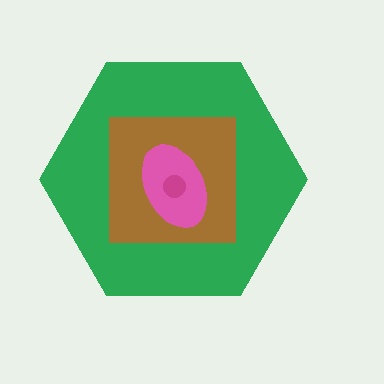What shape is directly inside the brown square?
The pink ellipse.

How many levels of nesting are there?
4.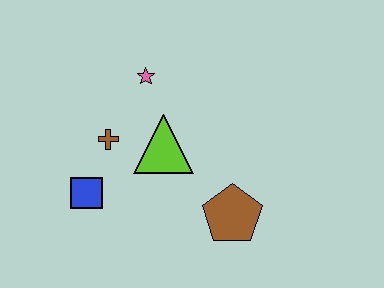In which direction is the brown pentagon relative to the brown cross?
The brown pentagon is to the right of the brown cross.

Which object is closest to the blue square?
The brown cross is closest to the blue square.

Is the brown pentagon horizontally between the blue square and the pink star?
No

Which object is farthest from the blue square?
The brown pentagon is farthest from the blue square.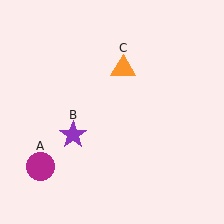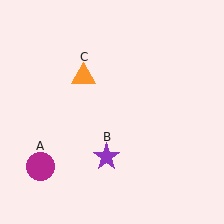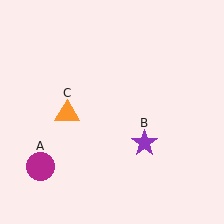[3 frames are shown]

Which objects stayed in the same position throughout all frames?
Magenta circle (object A) remained stationary.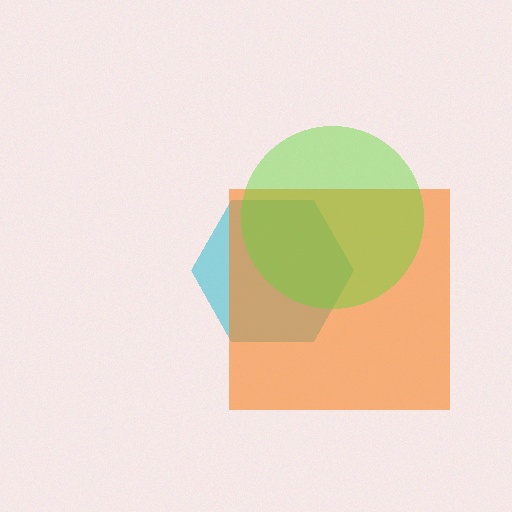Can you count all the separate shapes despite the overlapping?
Yes, there are 3 separate shapes.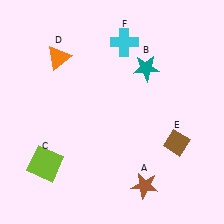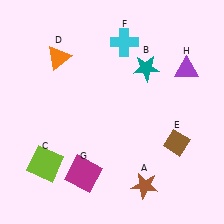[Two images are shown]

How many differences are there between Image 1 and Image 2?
There are 2 differences between the two images.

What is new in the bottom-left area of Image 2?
A magenta square (G) was added in the bottom-left area of Image 2.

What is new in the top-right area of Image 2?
A purple triangle (H) was added in the top-right area of Image 2.